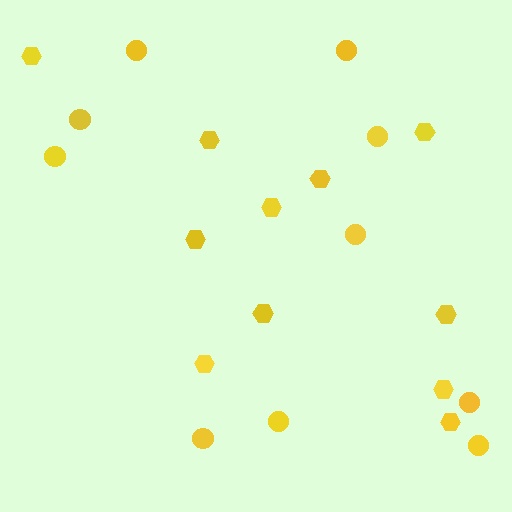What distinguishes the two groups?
There are 2 groups: one group of circles (10) and one group of hexagons (11).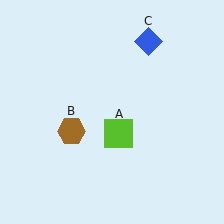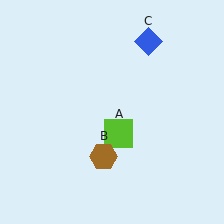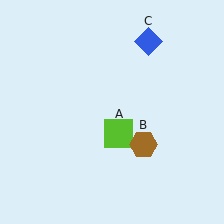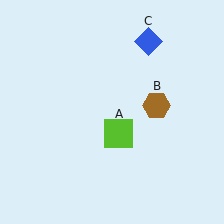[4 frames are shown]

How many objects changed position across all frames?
1 object changed position: brown hexagon (object B).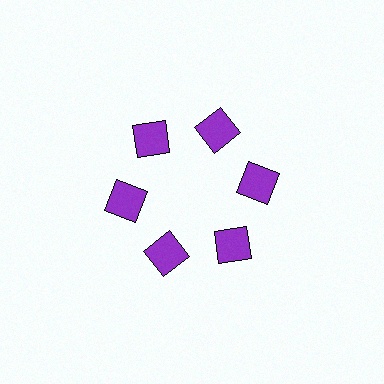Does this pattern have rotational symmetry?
Yes, this pattern has 6-fold rotational symmetry. It looks the same after rotating 60 degrees around the center.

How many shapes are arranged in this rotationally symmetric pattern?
There are 6 shapes, arranged in 6 groups of 1.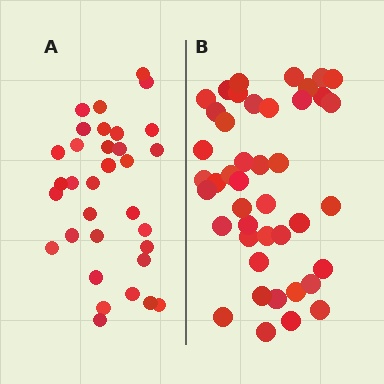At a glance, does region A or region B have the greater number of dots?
Region B (the right region) has more dots.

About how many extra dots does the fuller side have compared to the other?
Region B has roughly 10 or so more dots than region A.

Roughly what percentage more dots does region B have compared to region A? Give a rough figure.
About 30% more.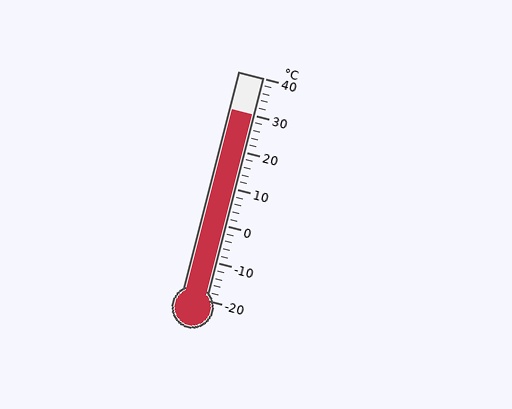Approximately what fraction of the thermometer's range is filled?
The thermometer is filled to approximately 85% of its range.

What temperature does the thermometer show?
The thermometer shows approximately 30°C.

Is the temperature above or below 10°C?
The temperature is above 10°C.